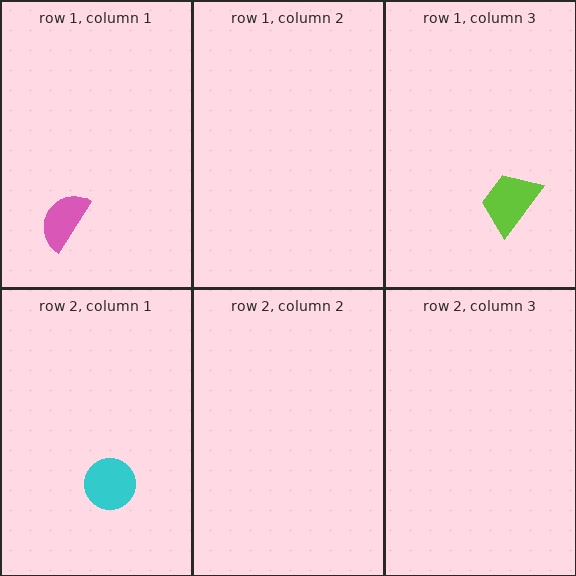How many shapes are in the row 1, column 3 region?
1.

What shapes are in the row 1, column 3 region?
The lime trapezoid.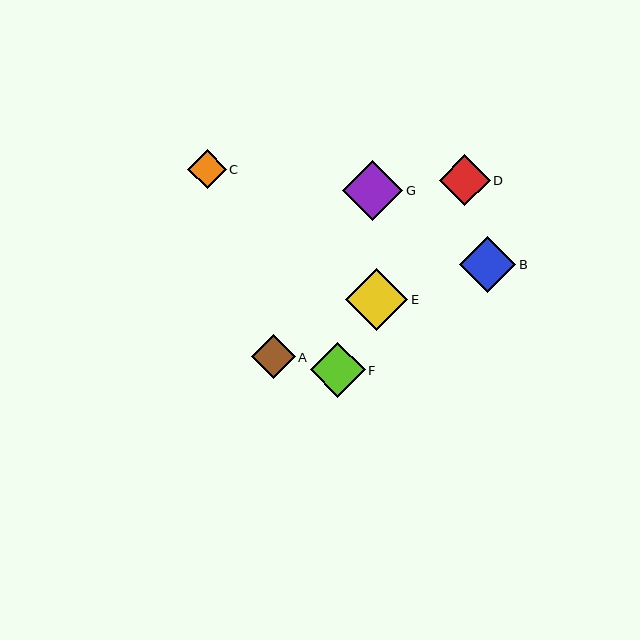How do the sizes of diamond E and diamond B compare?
Diamond E and diamond B are approximately the same size.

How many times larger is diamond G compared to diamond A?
Diamond G is approximately 1.4 times the size of diamond A.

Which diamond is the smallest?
Diamond C is the smallest with a size of approximately 38 pixels.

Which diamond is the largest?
Diamond E is the largest with a size of approximately 62 pixels.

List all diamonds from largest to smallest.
From largest to smallest: E, G, B, F, D, A, C.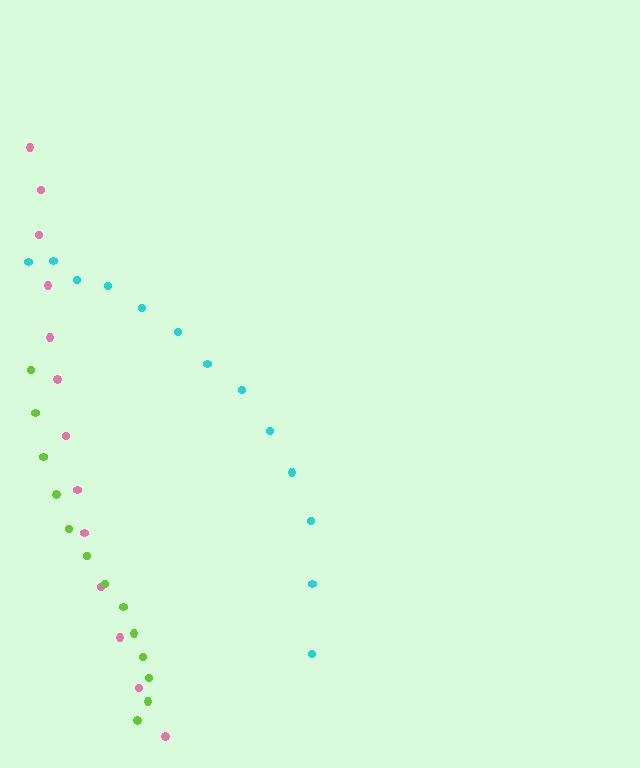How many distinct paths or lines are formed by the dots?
There are 3 distinct paths.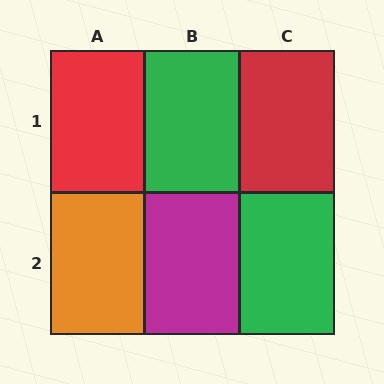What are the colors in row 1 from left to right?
Red, green, red.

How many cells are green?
2 cells are green.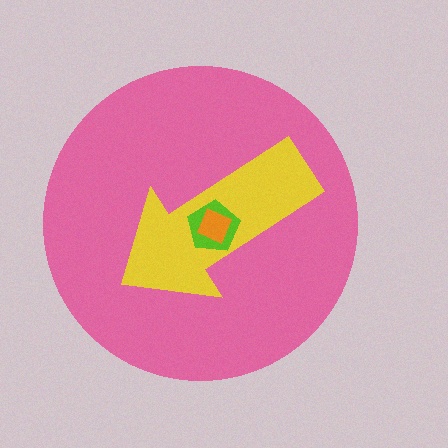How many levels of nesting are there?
4.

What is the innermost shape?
The orange square.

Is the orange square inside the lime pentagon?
Yes.